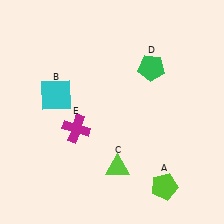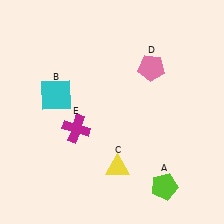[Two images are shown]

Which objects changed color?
C changed from lime to yellow. D changed from green to pink.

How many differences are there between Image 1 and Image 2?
There are 2 differences between the two images.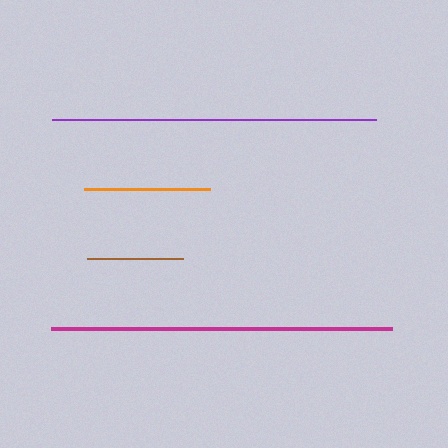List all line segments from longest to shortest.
From longest to shortest: magenta, purple, orange, brown.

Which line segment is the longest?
The magenta line is the longest at approximately 340 pixels.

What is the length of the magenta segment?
The magenta segment is approximately 340 pixels long.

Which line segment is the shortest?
The brown line is the shortest at approximately 95 pixels.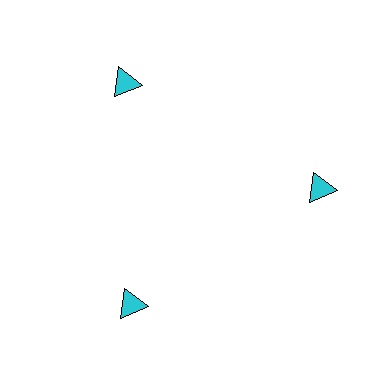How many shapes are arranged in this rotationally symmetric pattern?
There are 3 shapes, arranged in 3 groups of 1.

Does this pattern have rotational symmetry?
Yes, this pattern has 3-fold rotational symmetry. It looks the same after rotating 120 degrees around the center.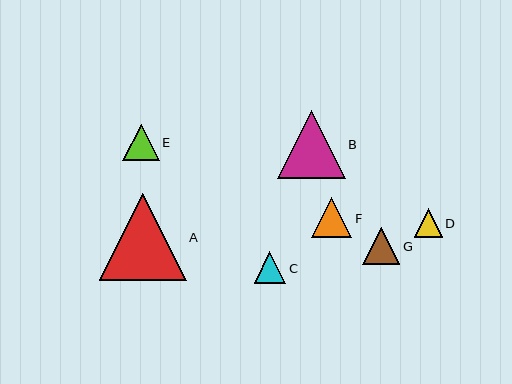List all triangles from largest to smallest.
From largest to smallest: A, B, F, E, G, C, D.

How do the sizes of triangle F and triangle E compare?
Triangle F and triangle E are approximately the same size.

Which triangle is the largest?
Triangle A is the largest with a size of approximately 87 pixels.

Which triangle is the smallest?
Triangle D is the smallest with a size of approximately 28 pixels.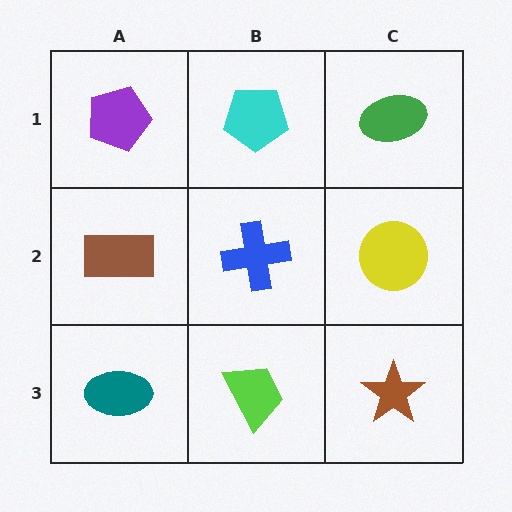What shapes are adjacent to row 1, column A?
A brown rectangle (row 2, column A), a cyan pentagon (row 1, column B).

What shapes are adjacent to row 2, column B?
A cyan pentagon (row 1, column B), a lime trapezoid (row 3, column B), a brown rectangle (row 2, column A), a yellow circle (row 2, column C).